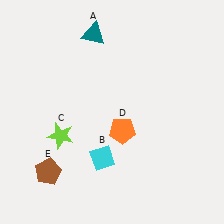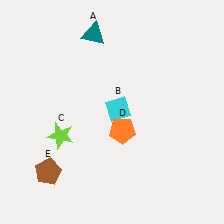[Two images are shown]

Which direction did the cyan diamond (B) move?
The cyan diamond (B) moved up.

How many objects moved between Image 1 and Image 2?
1 object moved between the two images.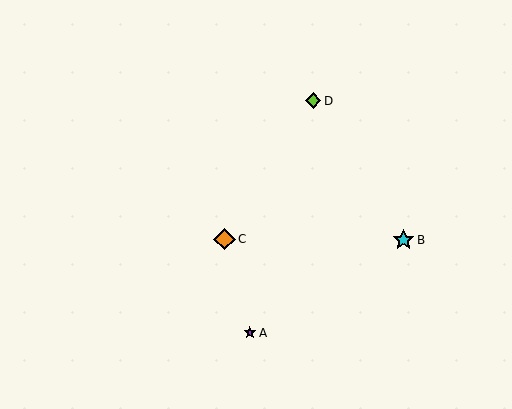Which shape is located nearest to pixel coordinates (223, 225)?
The orange diamond (labeled C) at (224, 239) is nearest to that location.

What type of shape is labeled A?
Shape A is a purple star.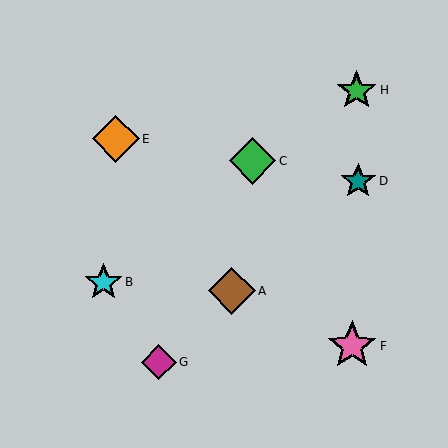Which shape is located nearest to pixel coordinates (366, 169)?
The teal star (labeled D) at (358, 181) is nearest to that location.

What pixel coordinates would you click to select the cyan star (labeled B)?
Click at (104, 282) to select the cyan star B.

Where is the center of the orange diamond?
The center of the orange diamond is at (116, 139).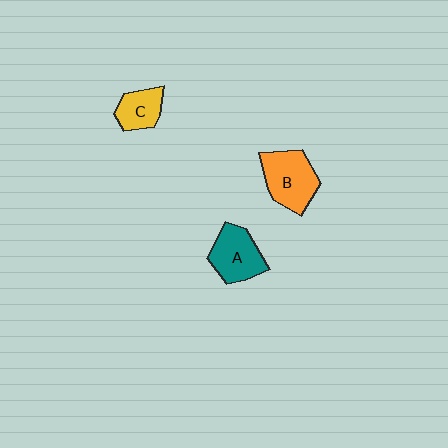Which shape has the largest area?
Shape B (orange).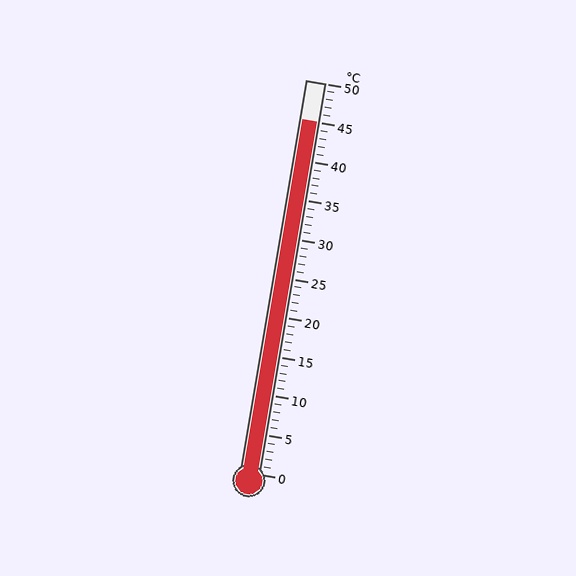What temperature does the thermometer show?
The thermometer shows approximately 45°C.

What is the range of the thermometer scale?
The thermometer scale ranges from 0°C to 50°C.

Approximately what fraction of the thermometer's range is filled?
The thermometer is filled to approximately 90% of its range.